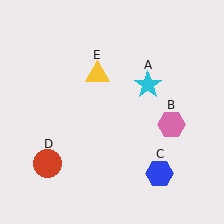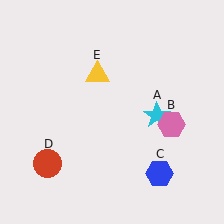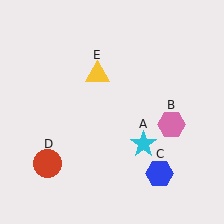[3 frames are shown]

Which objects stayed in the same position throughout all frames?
Pink hexagon (object B) and blue hexagon (object C) and red circle (object D) and yellow triangle (object E) remained stationary.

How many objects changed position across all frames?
1 object changed position: cyan star (object A).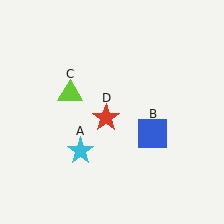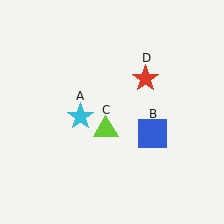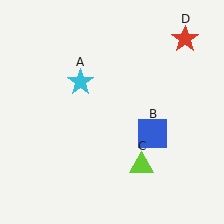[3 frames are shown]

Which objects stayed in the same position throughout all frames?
Blue square (object B) remained stationary.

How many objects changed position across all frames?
3 objects changed position: cyan star (object A), lime triangle (object C), red star (object D).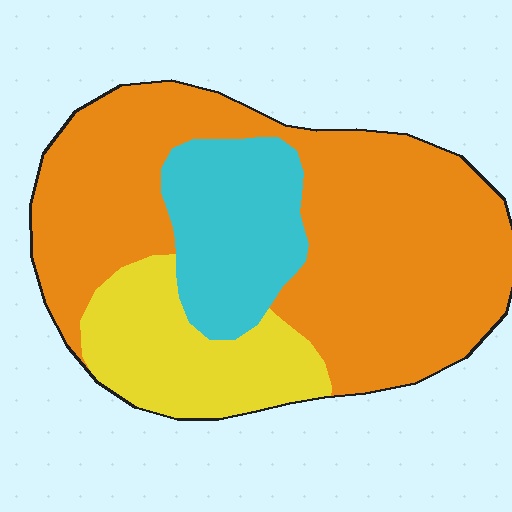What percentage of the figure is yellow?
Yellow covers around 20% of the figure.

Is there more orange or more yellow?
Orange.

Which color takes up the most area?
Orange, at roughly 60%.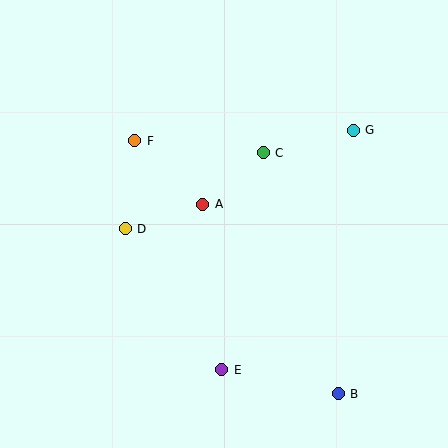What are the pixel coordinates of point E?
Point E is at (222, 370).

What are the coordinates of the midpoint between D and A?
The midpoint between D and A is at (164, 217).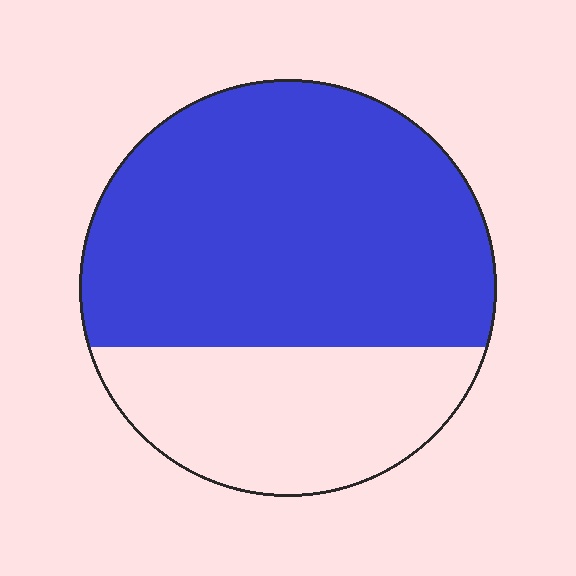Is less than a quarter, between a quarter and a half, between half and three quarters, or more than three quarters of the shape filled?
Between half and three quarters.